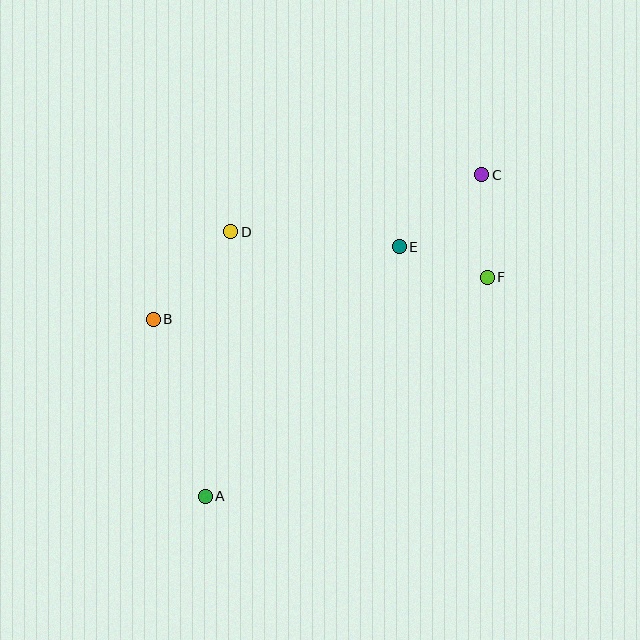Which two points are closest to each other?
Points E and F are closest to each other.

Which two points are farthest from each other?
Points A and C are farthest from each other.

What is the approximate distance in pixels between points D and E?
The distance between D and E is approximately 169 pixels.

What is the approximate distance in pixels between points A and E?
The distance between A and E is approximately 316 pixels.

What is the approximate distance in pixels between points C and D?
The distance between C and D is approximately 257 pixels.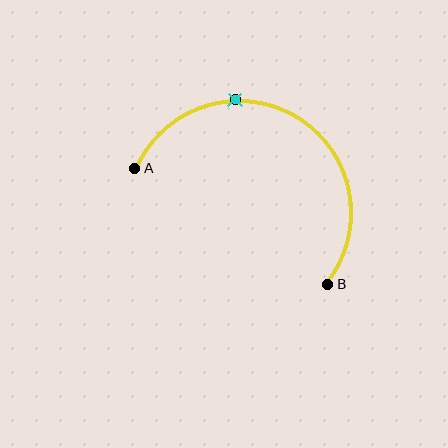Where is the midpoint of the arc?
The arc midpoint is the point on the curve farthest from the straight line joining A and B. It sits above that line.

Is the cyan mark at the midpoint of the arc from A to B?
No. The cyan mark lies on the arc but is closer to endpoint A. The arc midpoint would be at the point on the curve equidistant along the arc from both A and B.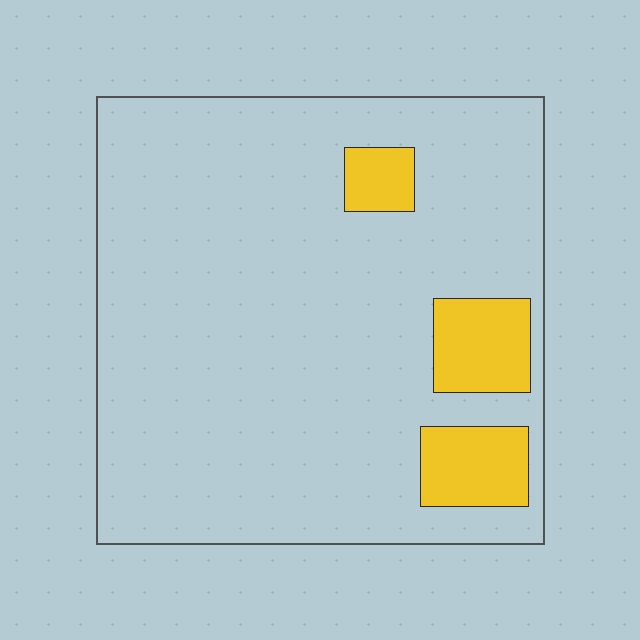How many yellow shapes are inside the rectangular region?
3.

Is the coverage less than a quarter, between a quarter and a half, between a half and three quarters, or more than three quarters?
Less than a quarter.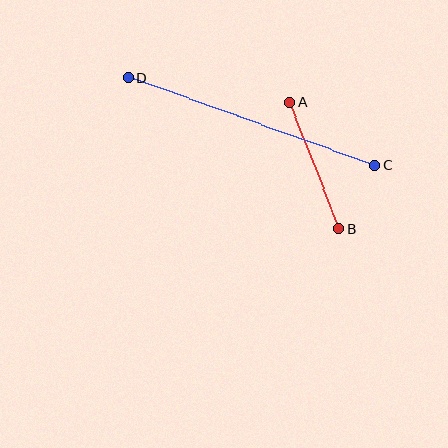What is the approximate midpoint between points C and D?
The midpoint is at approximately (252, 121) pixels.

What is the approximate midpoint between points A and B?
The midpoint is at approximately (314, 165) pixels.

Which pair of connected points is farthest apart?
Points C and D are farthest apart.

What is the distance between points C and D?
The distance is approximately 262 pixels.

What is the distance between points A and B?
The distance is approximately 135 pixels.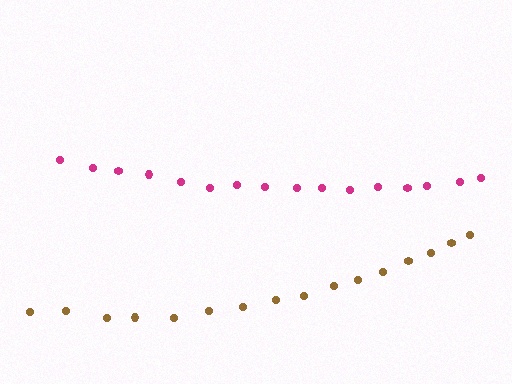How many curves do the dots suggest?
There are 2 distinct paths.